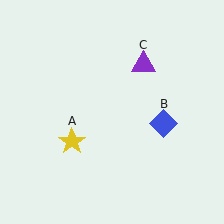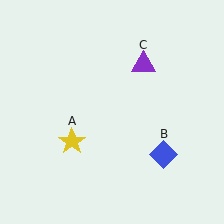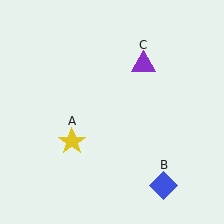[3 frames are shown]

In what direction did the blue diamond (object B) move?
The blue diamond (object B) moved down.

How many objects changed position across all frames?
1 object changed position: blue diamond (object B).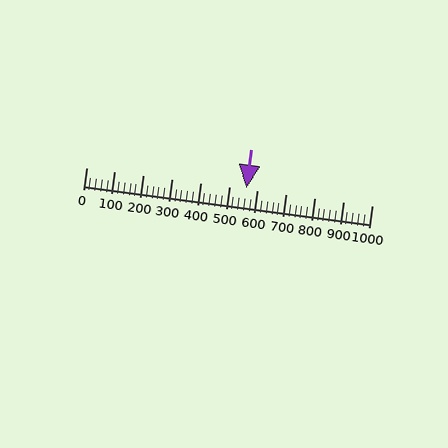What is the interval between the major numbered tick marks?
The major tick marks are spaced 100 units apart.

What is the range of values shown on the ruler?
The ruler shows values from 0 to 1000.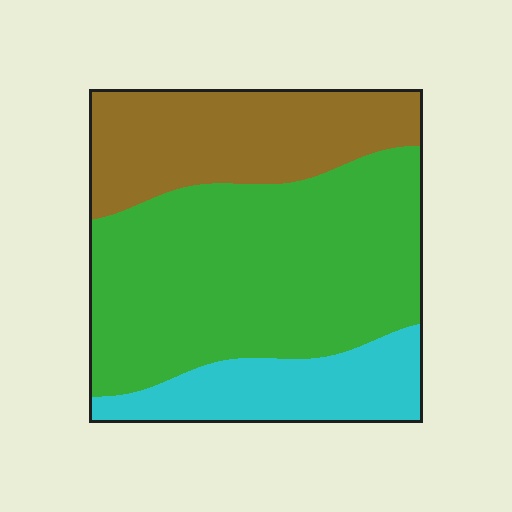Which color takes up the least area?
Cyan, at roughly 20%.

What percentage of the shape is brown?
Brown covers around 25% of the shape.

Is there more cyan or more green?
Green.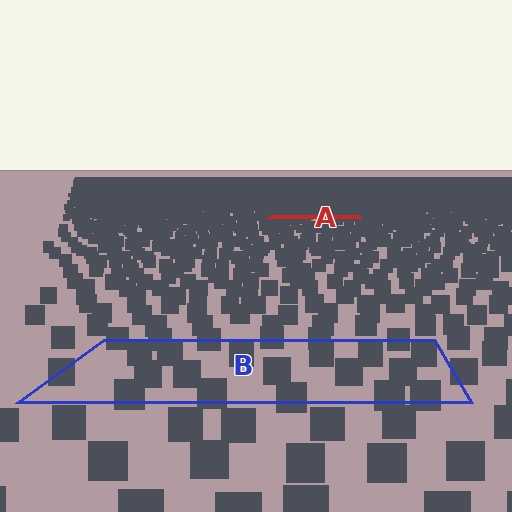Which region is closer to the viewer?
Region B is closer. The texture elements there are larger and more spread out.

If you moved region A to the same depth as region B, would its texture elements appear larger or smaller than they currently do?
They would appear larger. At a closer depth, the same texture elements are projected at a bigger on-screen size.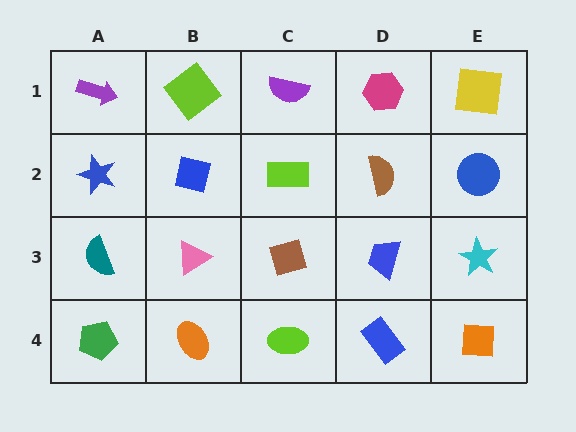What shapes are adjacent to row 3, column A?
A blue star (row 2, column A), a green pentagon (row 4, column A), a pink triangle (row 3, column B).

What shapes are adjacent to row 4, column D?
A blue trapezoid (row 3, column D), a lime ellipse (row 4, column C), an orange square (row 4, column E).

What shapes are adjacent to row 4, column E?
A cyan star (row 3, column E), a blue rectangle (row 4, column D).